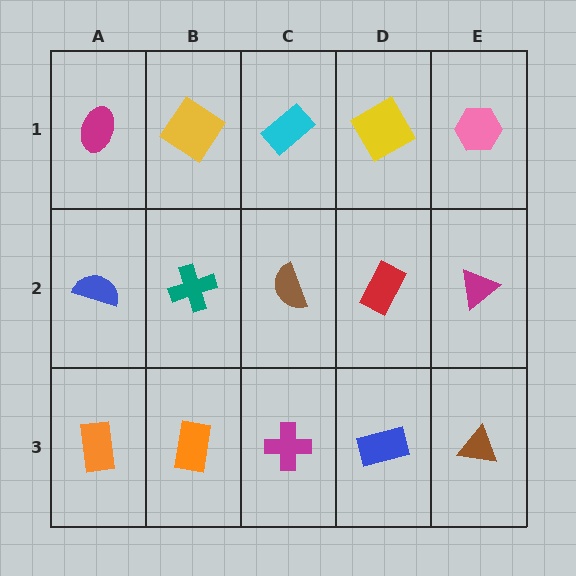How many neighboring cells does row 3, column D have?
3.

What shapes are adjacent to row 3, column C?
A brown semicircle (row 2, column C), an orange rectangle (row 3, column B), a blue rectangle (row 3, column D).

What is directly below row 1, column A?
A blue semicircle.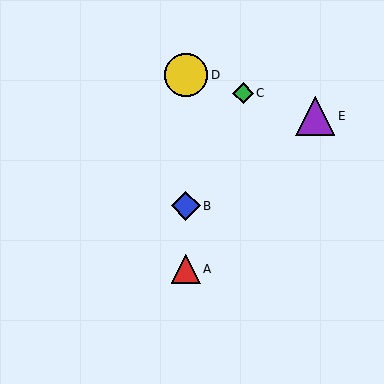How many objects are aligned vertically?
3 objects (A, B, D) are aligned vertically.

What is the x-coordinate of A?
Object A is at x≈186.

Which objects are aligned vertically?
Objects A, B, D are aligned vertically.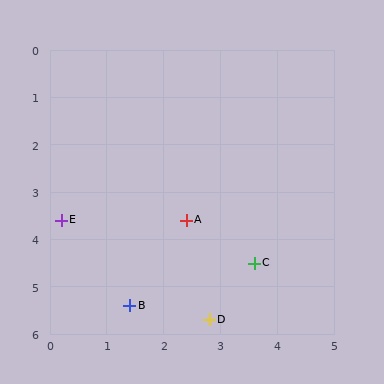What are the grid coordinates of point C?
Point C is at approximately (3.6, 4.5).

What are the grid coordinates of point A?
Point A is at approximately (2.4, 3.6).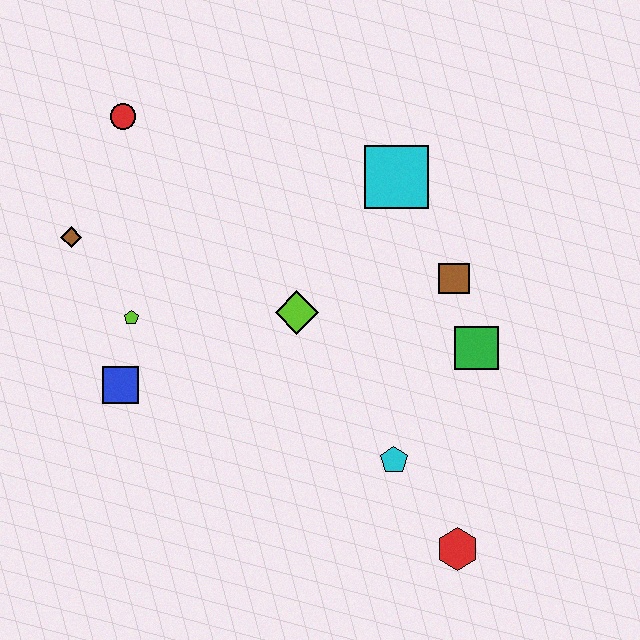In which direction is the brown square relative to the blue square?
The brown square is to the right of the blue square.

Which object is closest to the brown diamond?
The lime pentagon is closest to the brown diamond.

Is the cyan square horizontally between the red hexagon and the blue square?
Yes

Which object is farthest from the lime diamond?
The red hexagon is farthest from the lime diamond.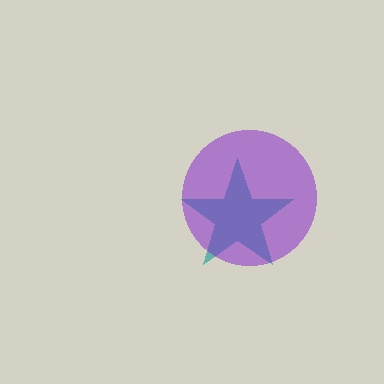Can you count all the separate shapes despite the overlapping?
Yes, there are 2 separate shapes.